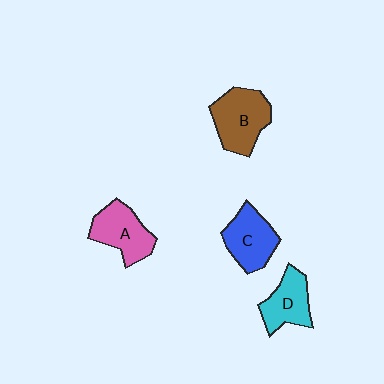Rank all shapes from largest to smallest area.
From largest to smallest: B (brown), A (pink), C (blue), D (cyan).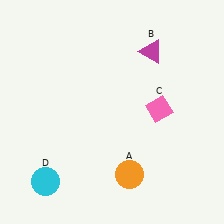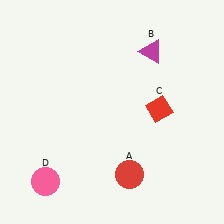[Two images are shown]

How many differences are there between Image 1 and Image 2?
There are 3 differences between the two images.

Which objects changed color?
A changed from orange to red. C changed from pink to red. D changed from cyan to pink.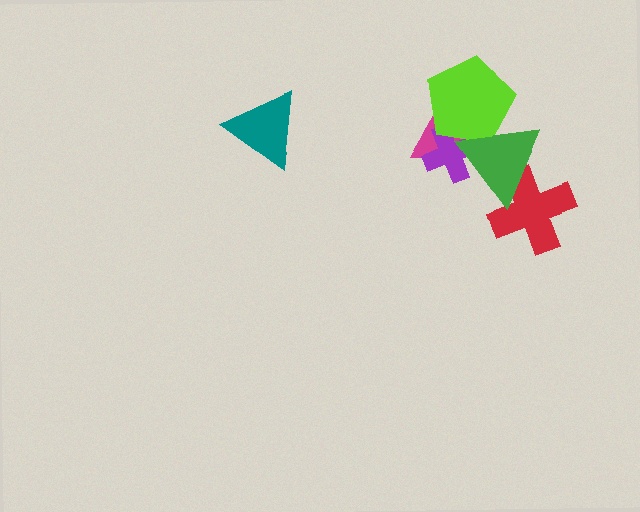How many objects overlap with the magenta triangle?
3 objects overlap with the magenta triangle.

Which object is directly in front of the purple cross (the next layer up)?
The lime pentagon is directly in front of the purple cross.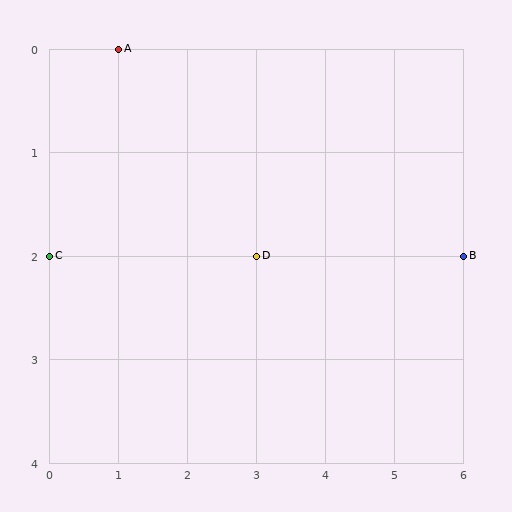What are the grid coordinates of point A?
Point A is at grid coordinates (1, 0).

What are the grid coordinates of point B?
Point B is at grid coordinates (6, 2).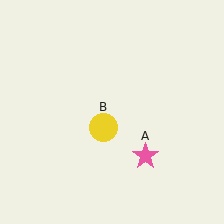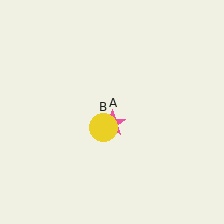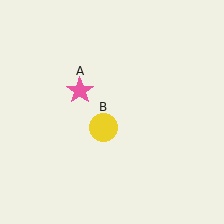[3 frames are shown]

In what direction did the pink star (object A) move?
The pink star (object A) moved up and to the left.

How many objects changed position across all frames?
1 object changed position: pink star (object A).